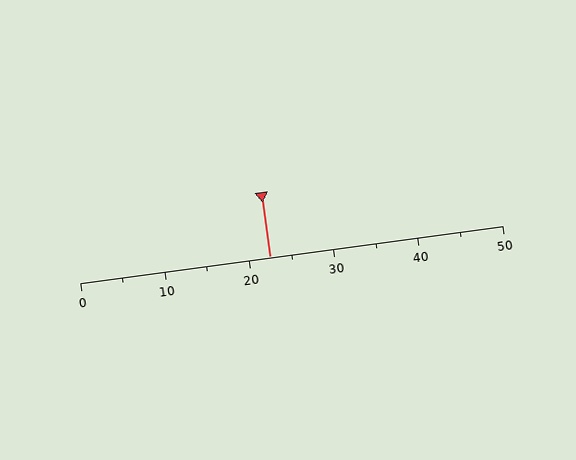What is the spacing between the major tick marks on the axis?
The major ticks are spaced 10 apart.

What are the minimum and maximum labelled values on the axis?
The axis runs from 0 to 50.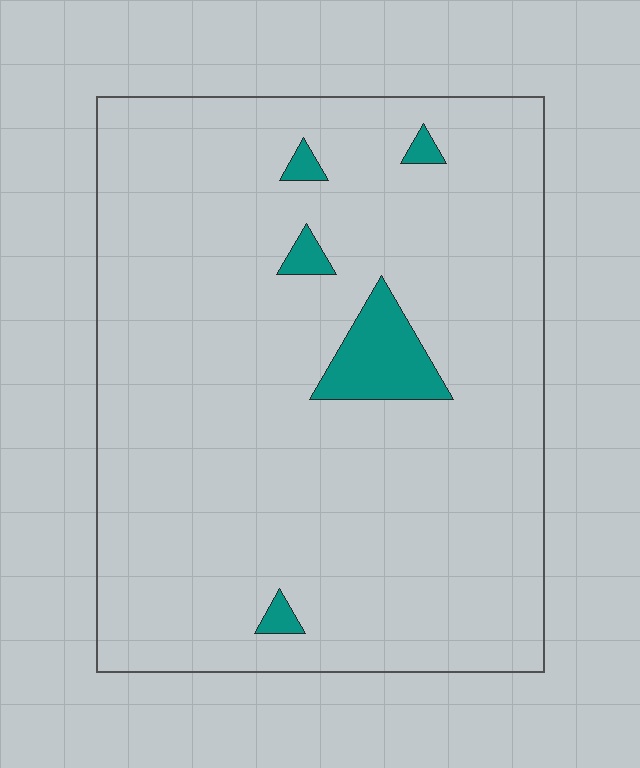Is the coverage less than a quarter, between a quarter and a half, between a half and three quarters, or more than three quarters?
Less than a quarter.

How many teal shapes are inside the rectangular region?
5.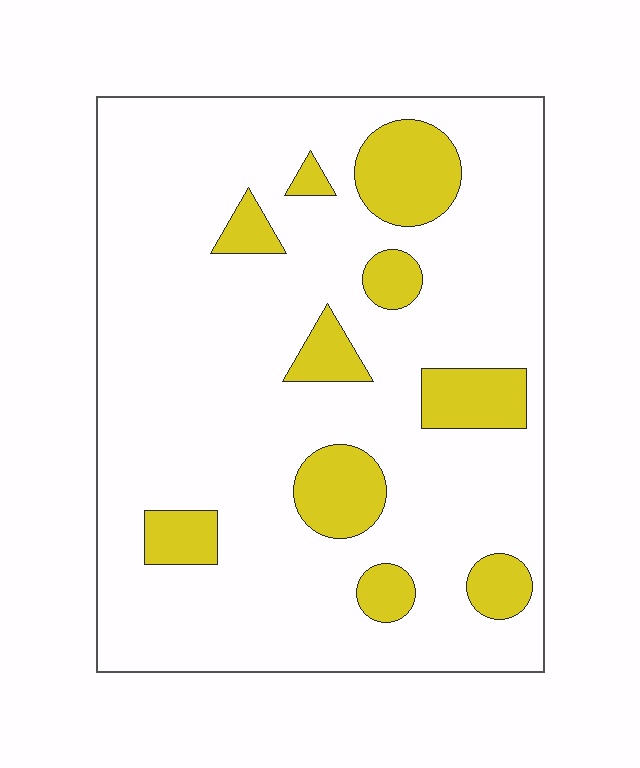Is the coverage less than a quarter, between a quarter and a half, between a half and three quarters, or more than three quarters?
Less than a quarter.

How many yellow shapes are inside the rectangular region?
10.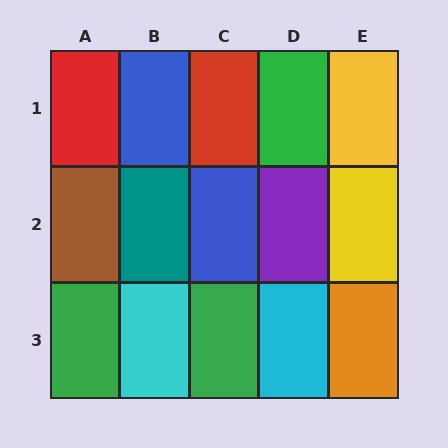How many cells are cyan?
2 cells are cyan.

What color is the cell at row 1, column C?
Red.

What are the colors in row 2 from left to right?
Brown, teal, blue, purple, yellow.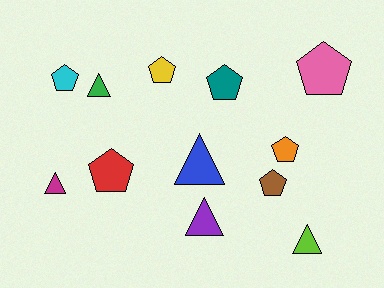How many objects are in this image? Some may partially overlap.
There are 12 objects.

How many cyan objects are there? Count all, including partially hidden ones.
There is 1 cyan object.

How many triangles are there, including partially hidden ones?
There are 5 triangles.